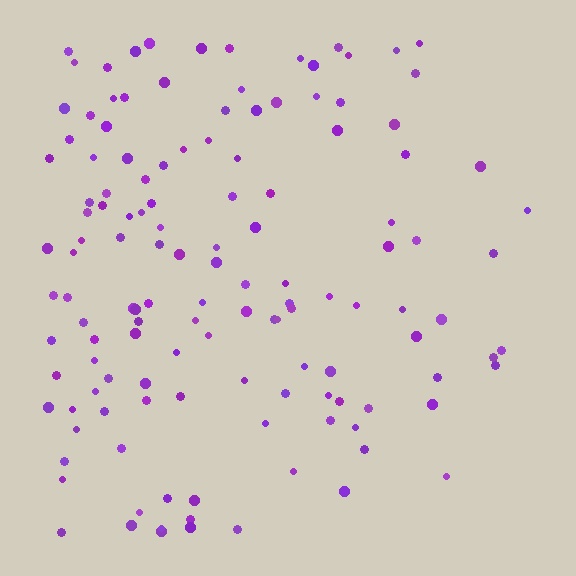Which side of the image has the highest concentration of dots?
The left.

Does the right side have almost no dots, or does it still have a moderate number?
Still a moderate number, just noticeably fewer than the left.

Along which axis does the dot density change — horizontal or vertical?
Horizontal.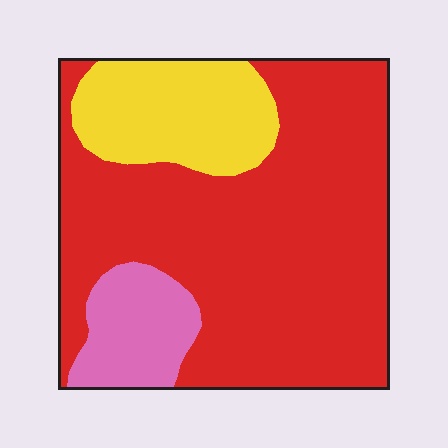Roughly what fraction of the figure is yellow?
Yellow takes up less than a quarter of the figure.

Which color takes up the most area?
Red, at roughly 70%.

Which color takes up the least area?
Pink, at roughly 10%.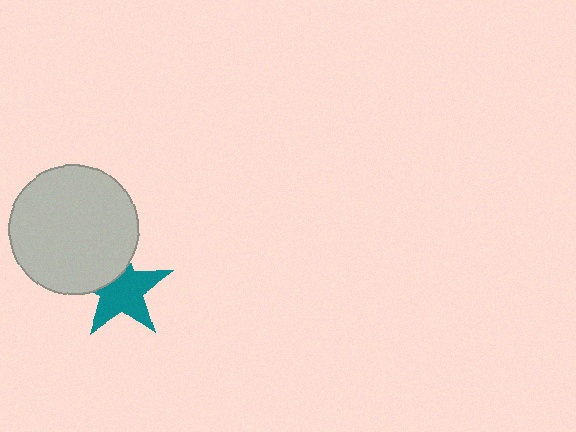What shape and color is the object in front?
The object in front is a light gray circle.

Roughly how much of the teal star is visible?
Most of it is visible (roughly 70%).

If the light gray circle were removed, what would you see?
You would see the complete teal star.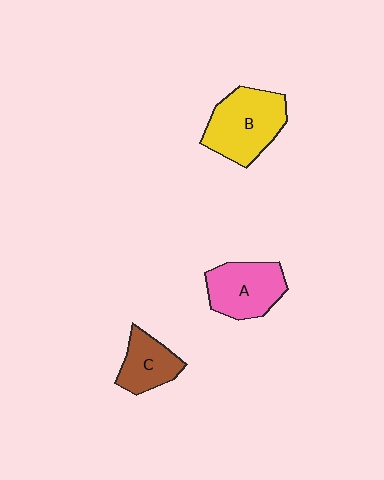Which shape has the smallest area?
Shape C (brown).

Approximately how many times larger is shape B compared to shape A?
Approximately 1.2 times.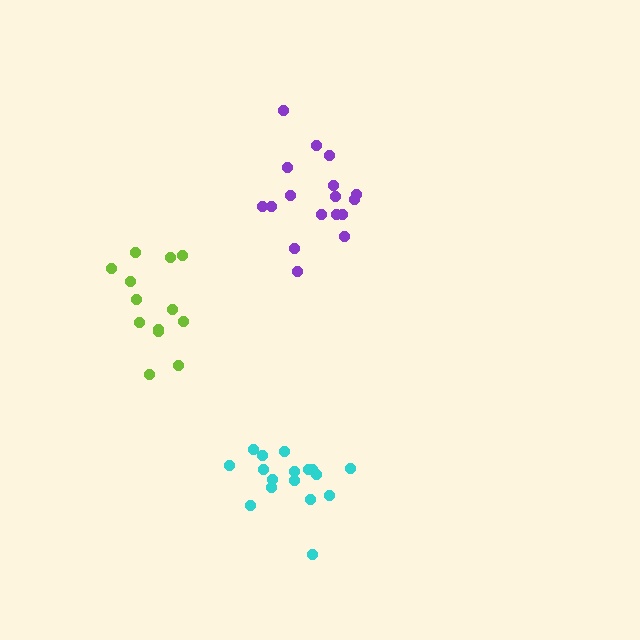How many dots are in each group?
Group 1: 17 dots, Group 2: 17 dots, Group 3: 13 dots (47 total).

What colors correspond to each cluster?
The clusters are colored: cyan, purple, lime.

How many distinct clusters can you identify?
There are 3 distinct clusters.